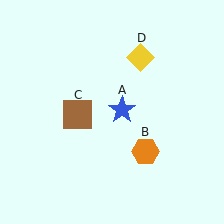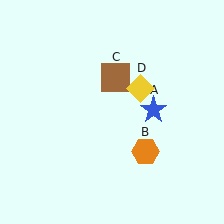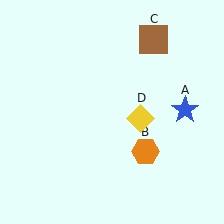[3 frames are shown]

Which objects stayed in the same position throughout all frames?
Orange hexagon (object B) remained stationary.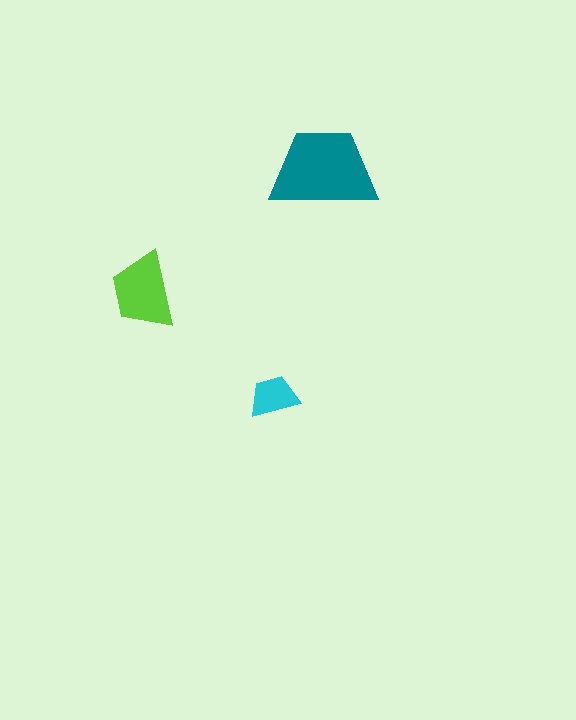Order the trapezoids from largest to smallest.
the teal one, the lime one, the cyan one.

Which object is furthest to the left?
The lime trapezoid is leftmost.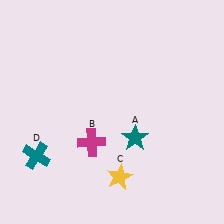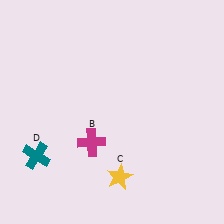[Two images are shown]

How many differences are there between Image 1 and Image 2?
There is 1 difference between the two images.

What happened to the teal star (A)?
The teal star (A) was removed in Image 2. It was in the bottom-right area of Image 1.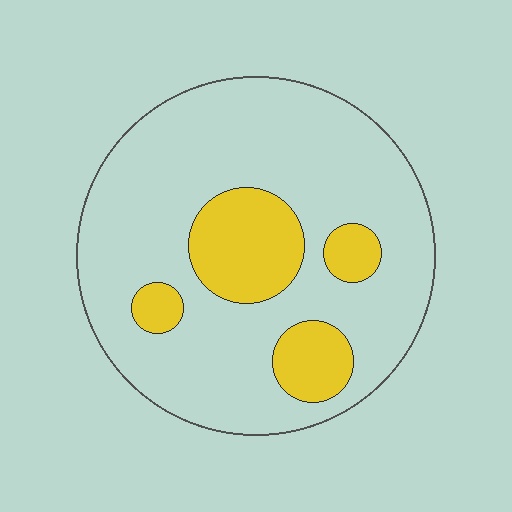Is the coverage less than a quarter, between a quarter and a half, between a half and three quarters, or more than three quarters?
Less than a quarter.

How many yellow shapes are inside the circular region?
4.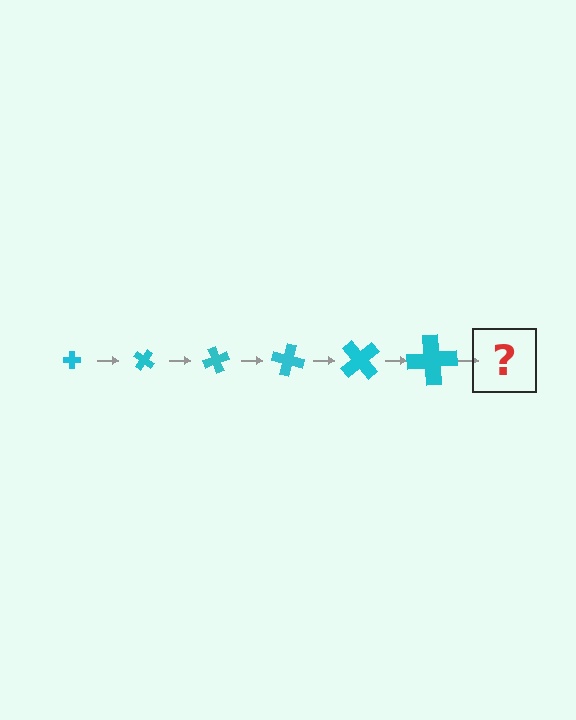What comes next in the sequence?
The next element should be a cross, larger than the previous one and rotated 210 degrees from the start.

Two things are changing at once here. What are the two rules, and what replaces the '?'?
The two rules are that the cross grows larger each step and it rotates 35 degrees each step. The '?' should be a cross, larger than the previous one and rotated 210 degrees from the start.